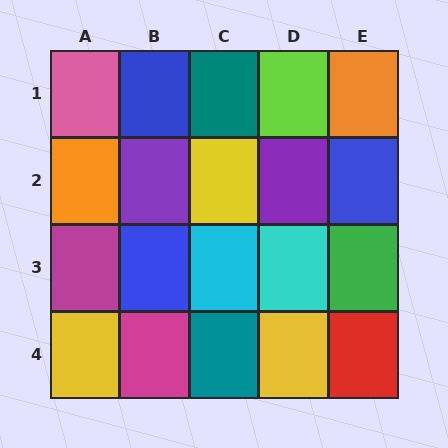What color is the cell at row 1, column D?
Lime.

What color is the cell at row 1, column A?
Pink.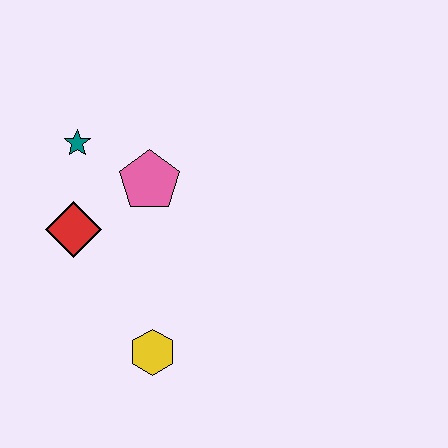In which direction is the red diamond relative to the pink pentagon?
The red diamond is to the left of the pink pentagon.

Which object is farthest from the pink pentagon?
The yellow hexagon is farthest from the pink pentagon.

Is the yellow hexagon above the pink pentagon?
No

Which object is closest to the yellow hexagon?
The red diamond is closest to the yellow hexagon.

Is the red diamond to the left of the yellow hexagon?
Yes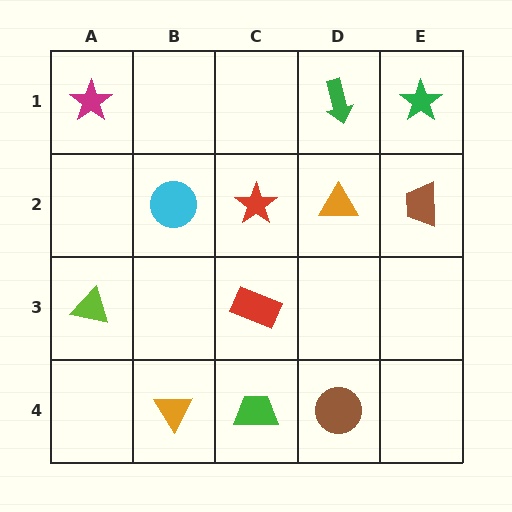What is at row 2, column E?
A brown trapezoid.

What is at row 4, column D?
A brown circle.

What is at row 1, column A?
A magenta star.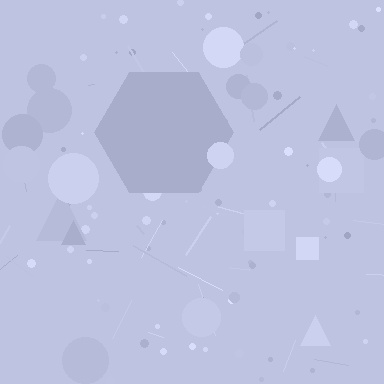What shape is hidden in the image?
A hexagon is hidden in the image.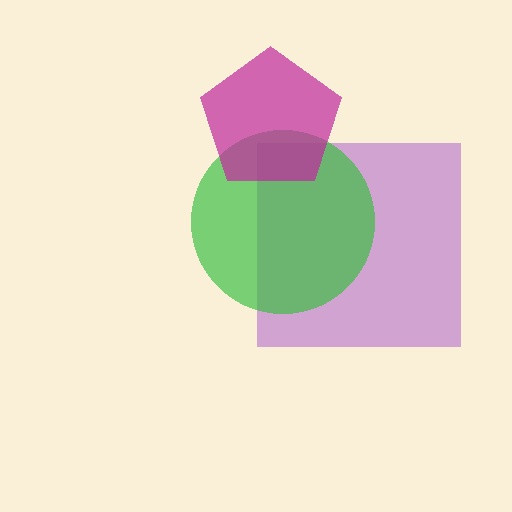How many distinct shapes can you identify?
There are 3 distinct shapes: a purple square, a green circle, a magenta pentagon.